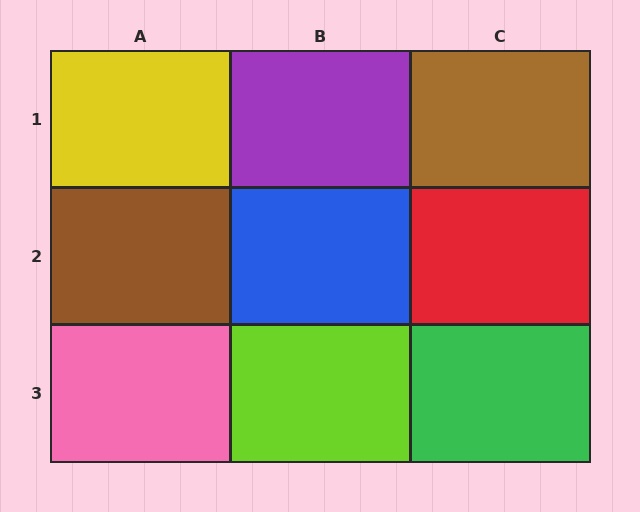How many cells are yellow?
1 cell is yellow.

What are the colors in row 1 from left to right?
Yellow, purple, brown.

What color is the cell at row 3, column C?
Green.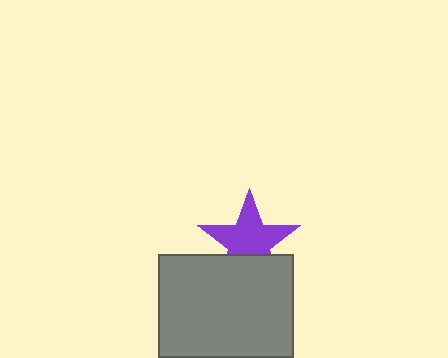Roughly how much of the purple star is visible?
Most of it is visible (roughly 69%).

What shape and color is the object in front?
The object in front is a gray rectangle.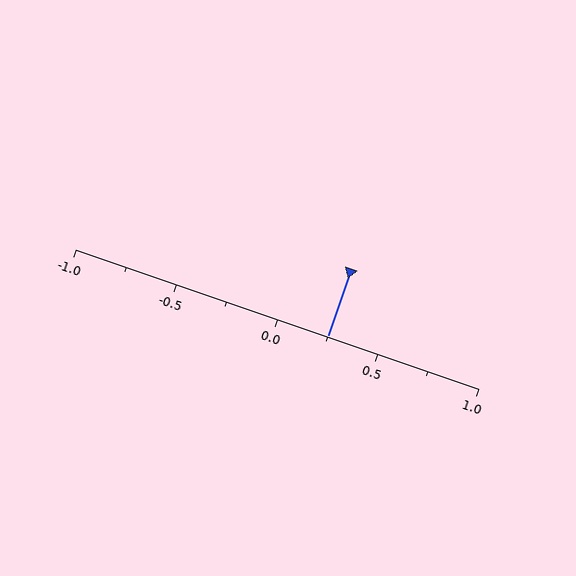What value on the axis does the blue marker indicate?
The marker indicates approximately 0.25.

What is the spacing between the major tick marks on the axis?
The major ticks are spaced 0.5 apart.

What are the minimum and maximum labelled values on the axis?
The axis runs from -1.0 to 1.0.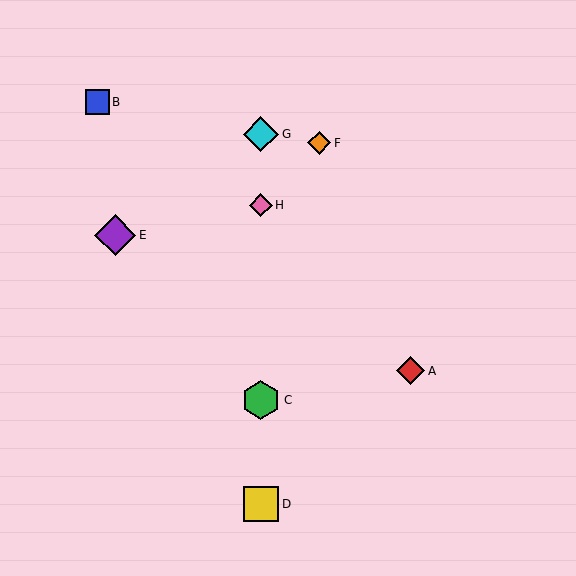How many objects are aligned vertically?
4 objects (C, D, G, H) are aligned vertically.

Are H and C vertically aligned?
Yes, both are at x≈261.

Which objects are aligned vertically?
Objects C, D, G, H are aligned vertically.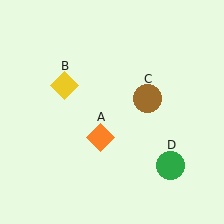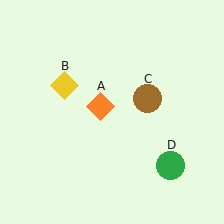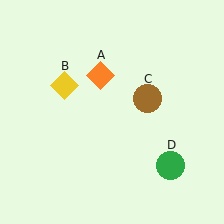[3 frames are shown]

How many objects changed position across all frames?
1 object changed position: orange diamond (object A).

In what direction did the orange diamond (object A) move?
The orange diamond (object A) moved up.